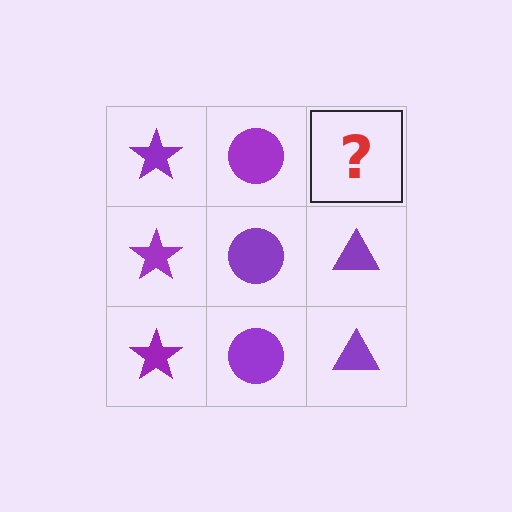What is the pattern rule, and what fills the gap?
The rule is that each column has a consistent shape. The gap should be filled with a purple triangle.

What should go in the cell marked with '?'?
The missing cell should contain a purple triangle.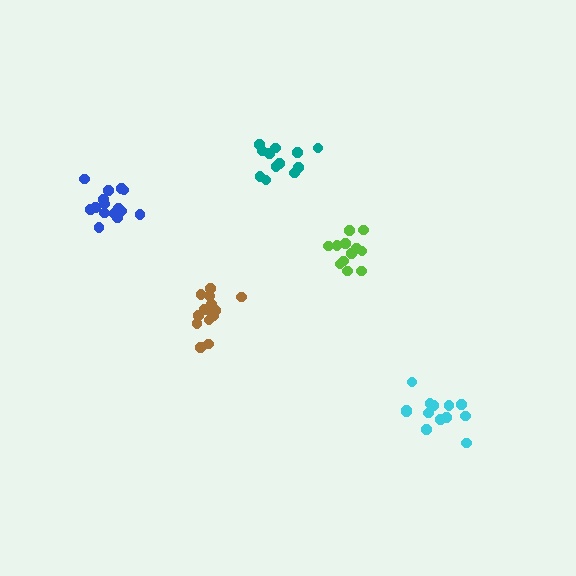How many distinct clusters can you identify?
There are 5 distinct clusters.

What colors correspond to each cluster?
The clusters are colored: brown, teal, lime, cyan, blue.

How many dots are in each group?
Group 1: 15 dots, Group 2: 12 dots, Group 3: 12 dots, Group 4: 13 dots, Group 5: 15 dots (67 total).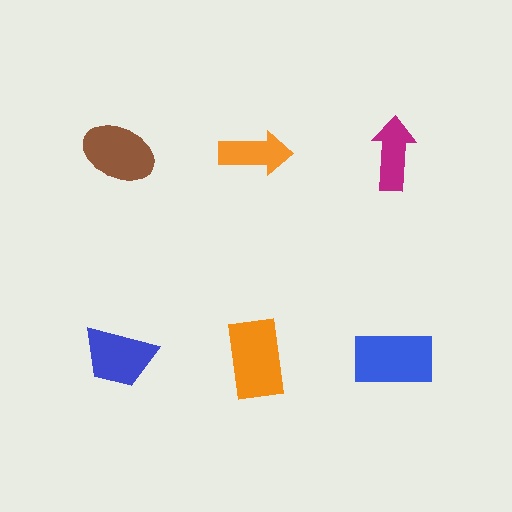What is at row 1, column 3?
A magenta arrow.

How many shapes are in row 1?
3 shapes.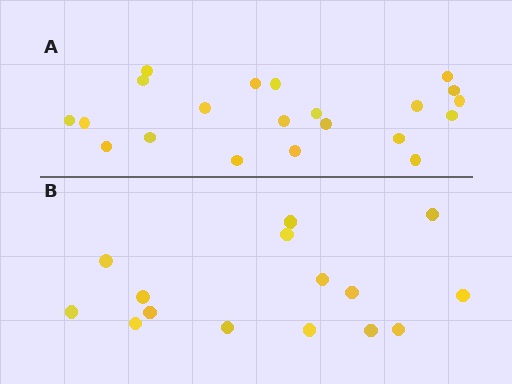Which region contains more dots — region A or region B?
Region A (the top region) has more dots.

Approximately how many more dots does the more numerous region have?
Region A has about 6 more dots than region B.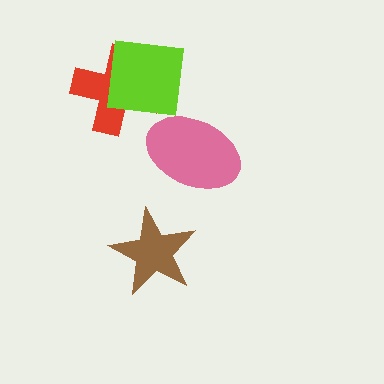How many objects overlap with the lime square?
1 object overlaps with the lime square.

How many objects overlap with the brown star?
0 objects overlap with the brown star.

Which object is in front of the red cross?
The lime square is in front of the red cross.